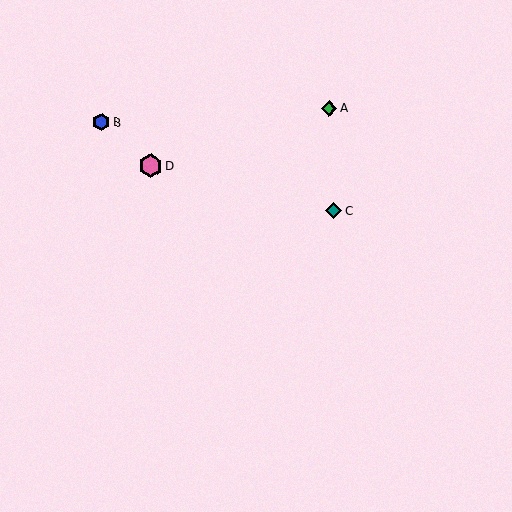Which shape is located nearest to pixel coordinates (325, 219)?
The teal diamond (labeled C) at (334, 210) is nearest to that location.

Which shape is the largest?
The pink hexagon (labeled D) is the largest.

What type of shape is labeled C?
Shape C is a teal diamond.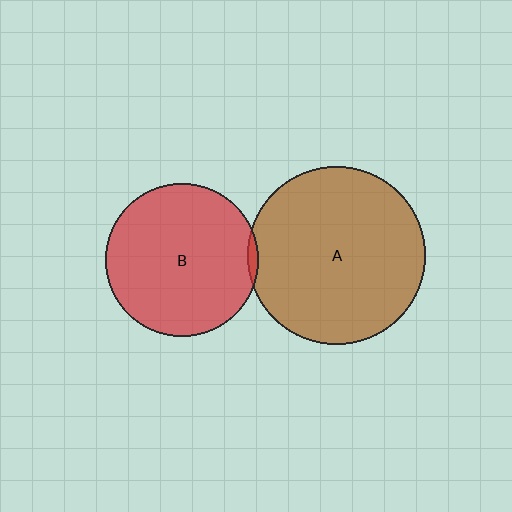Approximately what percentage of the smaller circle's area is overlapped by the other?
Approximately 5%.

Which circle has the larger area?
Circle A (brown).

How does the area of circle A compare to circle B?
Approximately 1.3 times.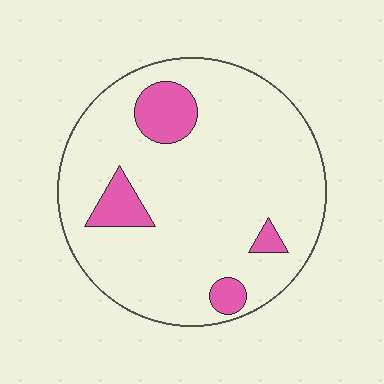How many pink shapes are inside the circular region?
4.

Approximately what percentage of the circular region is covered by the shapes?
Approximately 15%.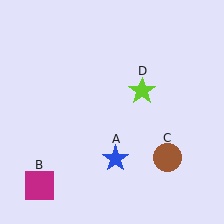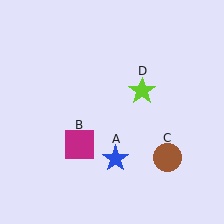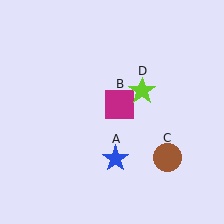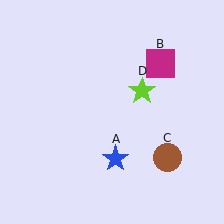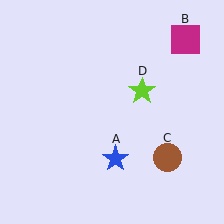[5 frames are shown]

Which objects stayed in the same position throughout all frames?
Blue star (object A) and brown circle (object C) and lime star (object D) remained stationary.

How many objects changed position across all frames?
1 object changed position: magenta square (object B).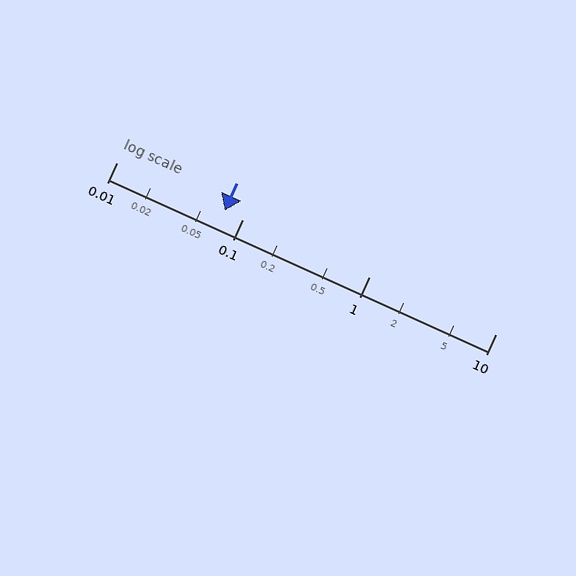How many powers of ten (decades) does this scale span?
The scale spans 3 decades, from 0.01 to 10.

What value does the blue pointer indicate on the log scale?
The pointer indicates approximately 0.071.